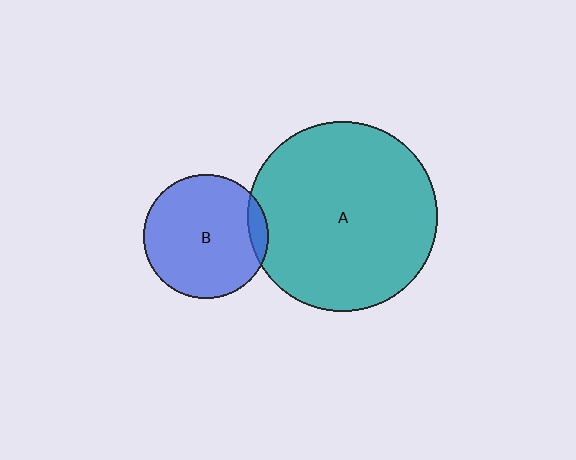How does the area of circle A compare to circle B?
Approximately 2.3 times.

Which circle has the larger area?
Circle A (teal).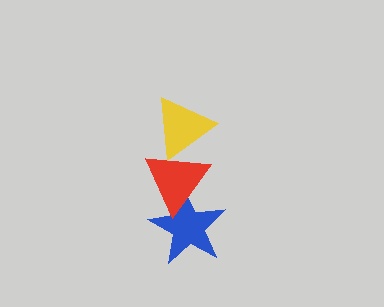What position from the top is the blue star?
The blue star is 3rd from the top.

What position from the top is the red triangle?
The red triangle is 2nd from the top.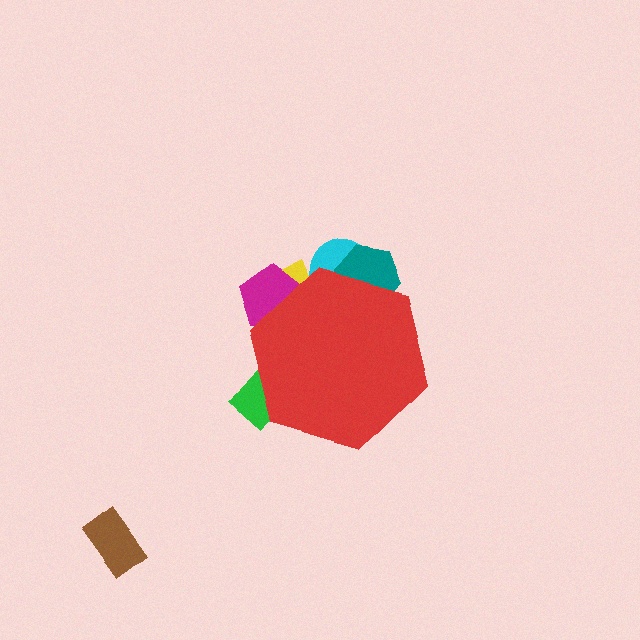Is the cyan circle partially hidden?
Yes, the cyan circle is partially hidden behind the red hexagon.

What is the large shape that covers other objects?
A red hexagon.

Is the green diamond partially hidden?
Yes, the green diamond is partially hidden behind the red hexagon.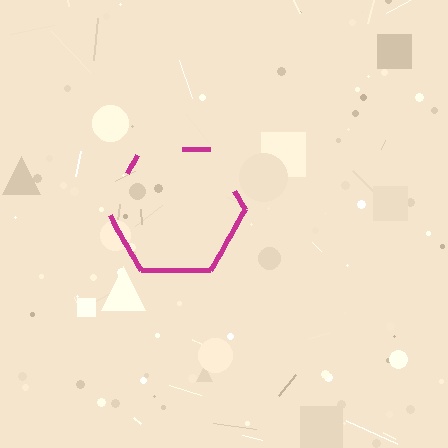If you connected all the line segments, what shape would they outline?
They would outline a hexagon.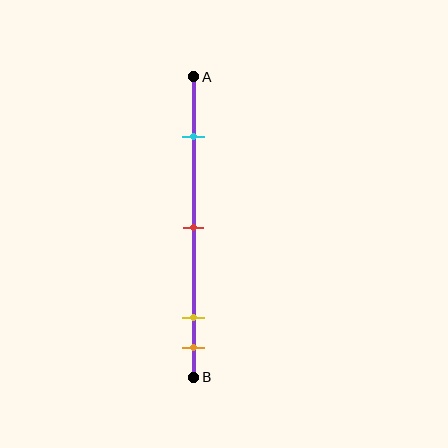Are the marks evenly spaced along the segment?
No, the marks are not evenly spaced.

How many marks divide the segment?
There are 4 marks dividing the segment.